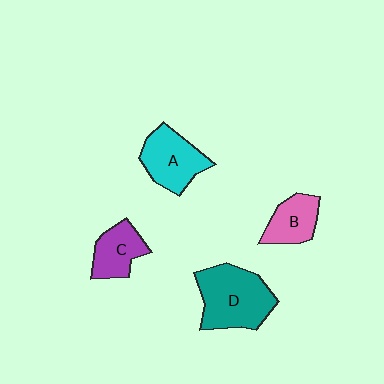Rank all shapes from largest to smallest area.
From largest to smallest: D (teal), A (cyan), C (purple), B (pink).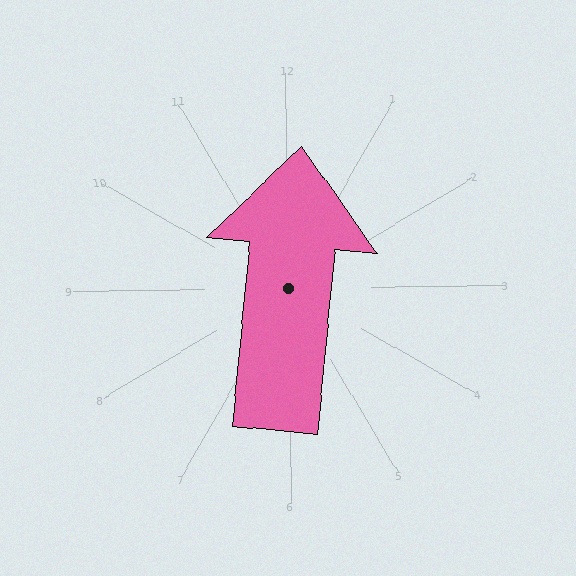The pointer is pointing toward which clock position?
Roughly 12 o'clock.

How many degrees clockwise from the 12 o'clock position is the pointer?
Approximately 6 degrees.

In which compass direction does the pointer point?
North.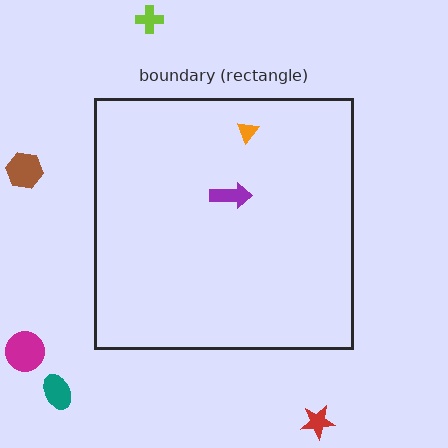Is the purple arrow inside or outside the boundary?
Inside.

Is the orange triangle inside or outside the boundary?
Inside.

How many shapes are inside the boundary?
2 inside, 5 outside.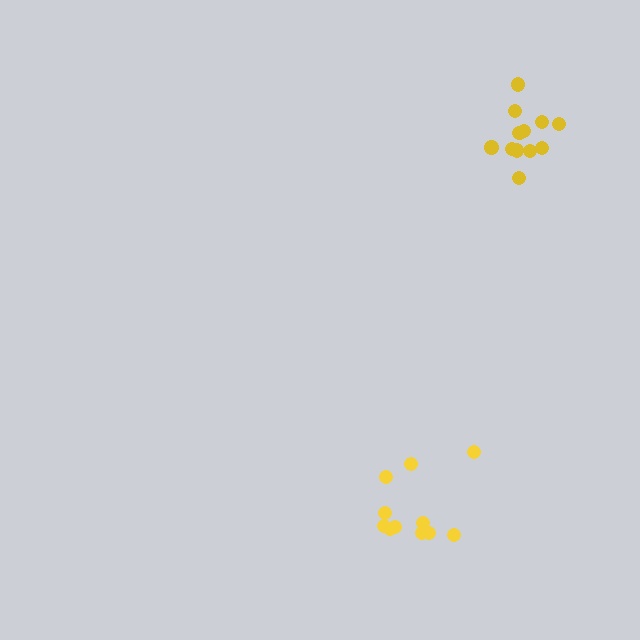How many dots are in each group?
Group 1: 12 dots, Group 2: 12 dots (24 total).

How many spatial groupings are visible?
There are 2 spatial groupings.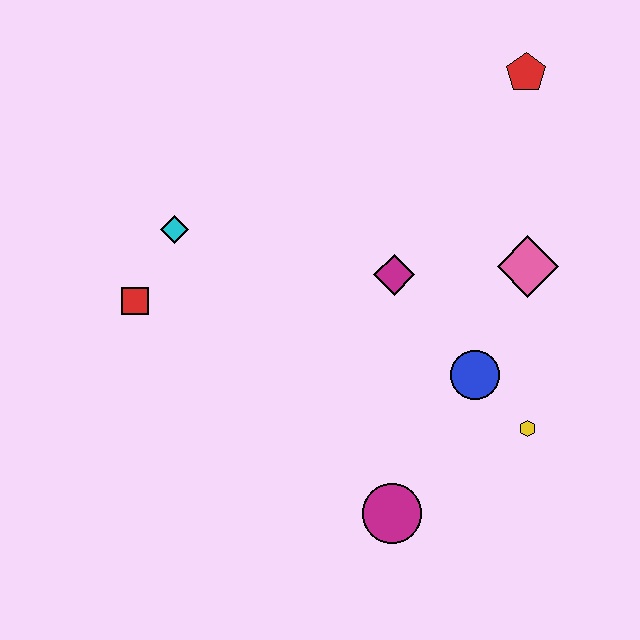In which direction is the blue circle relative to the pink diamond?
The blue circle is below the pink diamond.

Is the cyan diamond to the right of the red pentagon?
No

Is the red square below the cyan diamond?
Yes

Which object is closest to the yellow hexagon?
The blue circle is closest to the yellow hexagon.